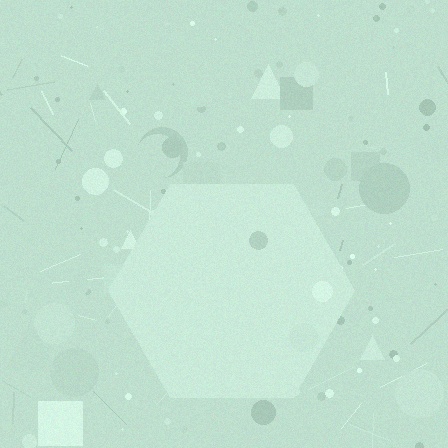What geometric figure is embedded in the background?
A hexagon is embedded in the background.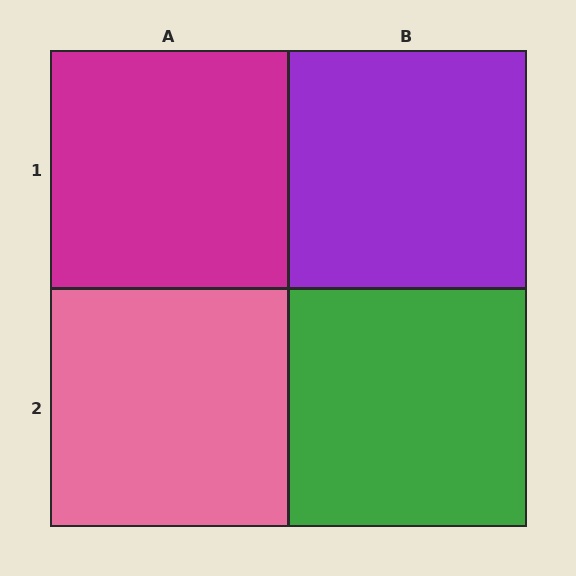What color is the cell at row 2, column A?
Pink.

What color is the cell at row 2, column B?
Green.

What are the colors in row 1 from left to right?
Magenta, purple.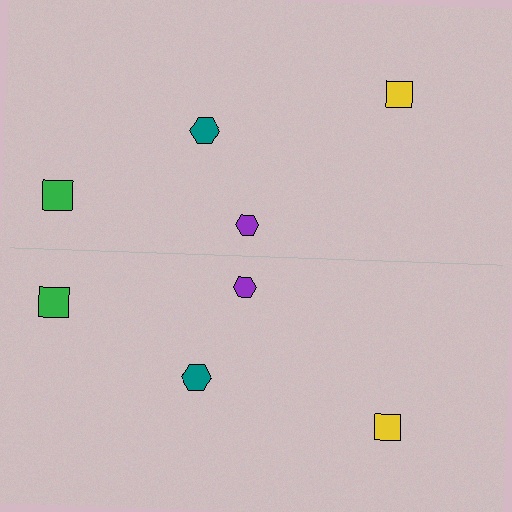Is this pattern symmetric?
Yes, this pattern has bilateral (reflection) symmetry.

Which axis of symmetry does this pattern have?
The pattern has a horizontal axis of symmetry running through the center of the image.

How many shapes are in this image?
There are 8 shapes in this image.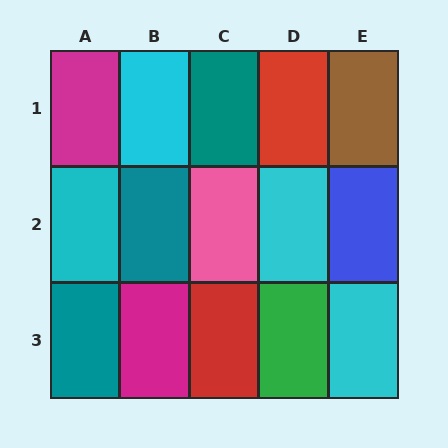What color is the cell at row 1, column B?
Cyan.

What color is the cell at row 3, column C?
Red.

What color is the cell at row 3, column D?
Green.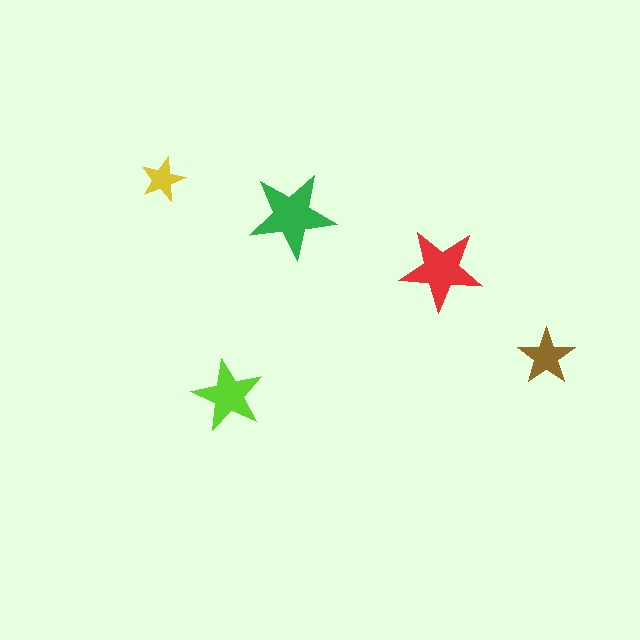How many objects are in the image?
There are 5 objects in the image.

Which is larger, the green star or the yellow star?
The green one.